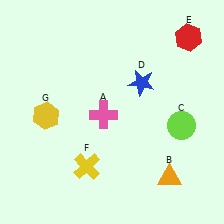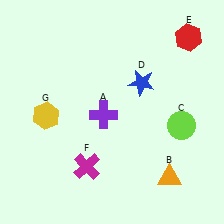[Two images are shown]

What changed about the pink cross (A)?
In Image 1, A is pink. In Image 2, it changed to purple.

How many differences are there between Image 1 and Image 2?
There are 2 differences between the two images.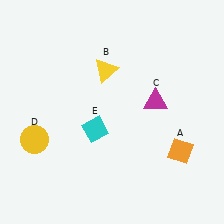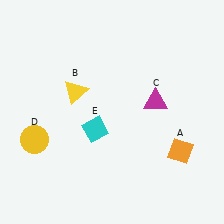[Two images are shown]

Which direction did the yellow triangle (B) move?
The yellow triangle (B) moved left.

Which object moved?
The yellow triangle (B) moved left.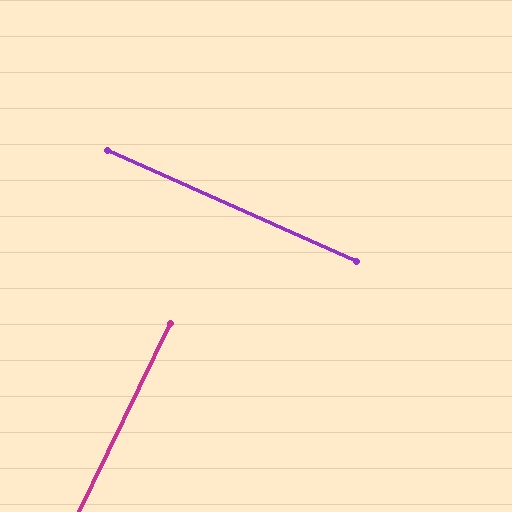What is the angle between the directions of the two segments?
Approximately 88 degrees.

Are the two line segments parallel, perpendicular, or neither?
Perpendicular — they meet at approximately 88°.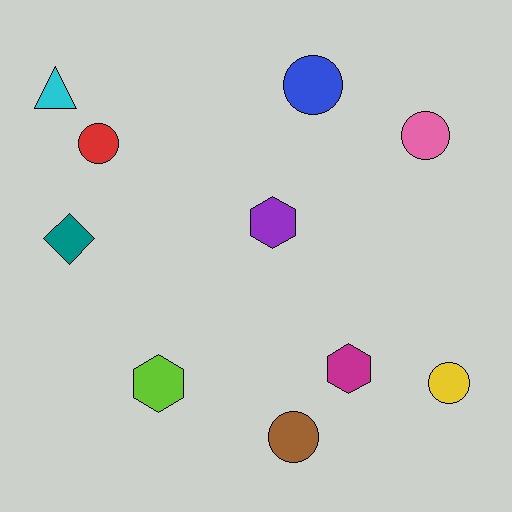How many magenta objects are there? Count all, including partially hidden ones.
There is 1 magenta object.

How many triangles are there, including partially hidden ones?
There is 1 triangle.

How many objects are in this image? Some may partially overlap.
There are 10 objects.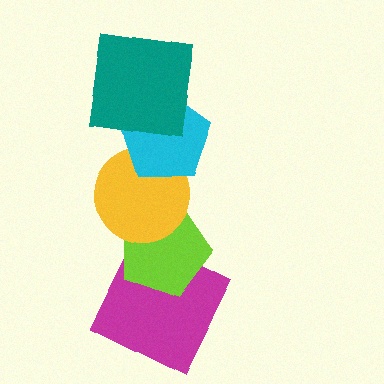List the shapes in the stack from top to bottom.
From top to bottom: the teal square, the cyan pentagon, the yellow circle, the lime pentagon, the magenta square.